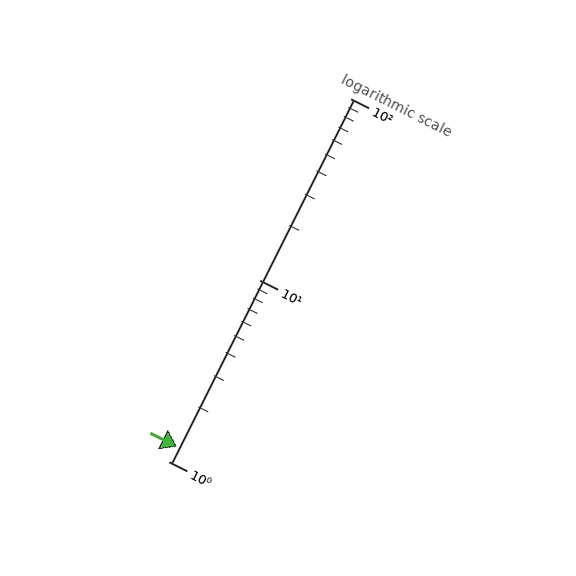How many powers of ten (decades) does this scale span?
The scale spans 2 decades, from 1 to 100.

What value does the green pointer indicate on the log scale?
The pointer indicates approximately 1.2.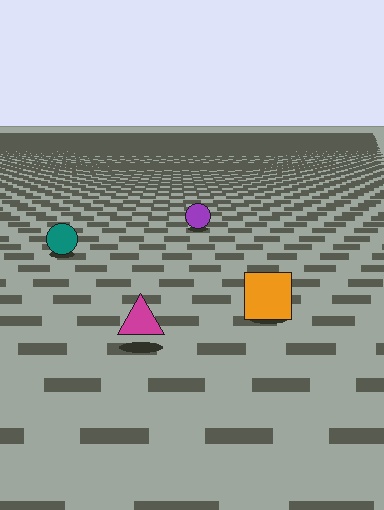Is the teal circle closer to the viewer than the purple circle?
Yes. The teal circle is closer — you can tell from the texture gradient: the ground texture is coarser near it.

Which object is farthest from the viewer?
The purple circle is farthest from the viewer. It appears smaller and the ground texture around it is denser.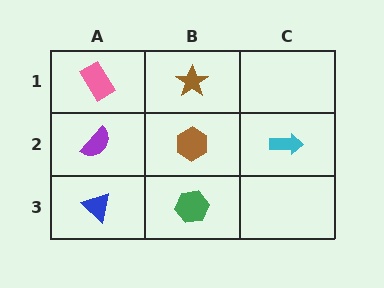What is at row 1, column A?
A pink rectangle.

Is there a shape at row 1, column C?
No, that cell is empty.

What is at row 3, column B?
A green hexagon.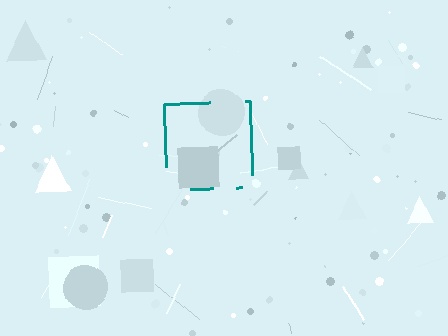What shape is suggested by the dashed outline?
The dashed outline suggests a square.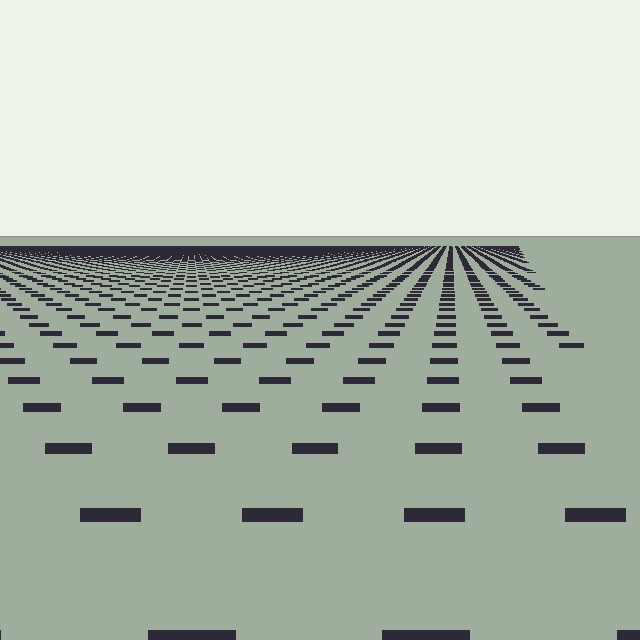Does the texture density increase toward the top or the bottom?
Density increases toward the top.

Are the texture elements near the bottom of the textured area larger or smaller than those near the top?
Larger. Near the bottom, elements are closer to the viewer and appear at a bigger on-screen size.